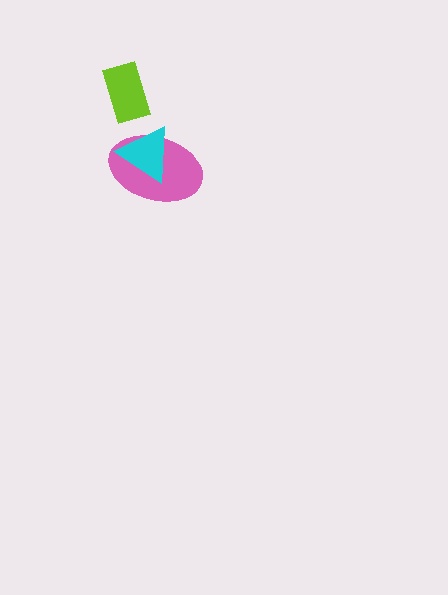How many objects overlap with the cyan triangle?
1 object overlaps with the cyan triangle.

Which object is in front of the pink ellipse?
The cyan triangle is in front of the pink ellipse.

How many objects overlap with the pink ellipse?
1 object overlaps with the pink ellipse.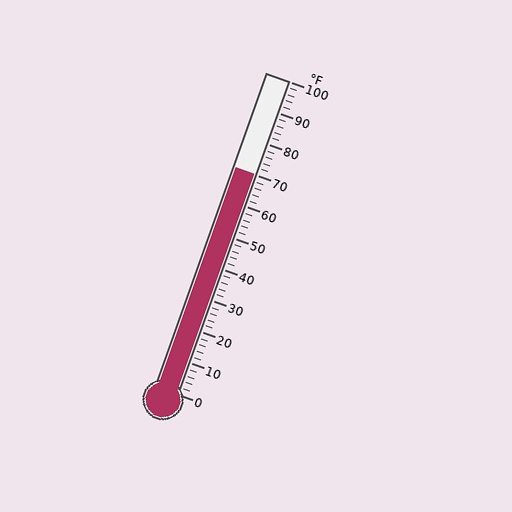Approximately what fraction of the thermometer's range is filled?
The thermometer is filled to approximately 70% of its range.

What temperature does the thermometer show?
The thermometer shows approximately 70°F.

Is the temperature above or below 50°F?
The temperature is above 50°F.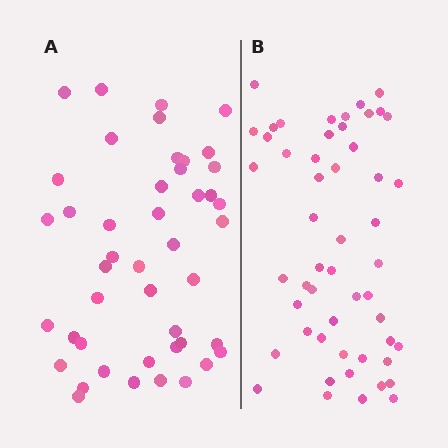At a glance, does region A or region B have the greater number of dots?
Region B (the right region) has more dots.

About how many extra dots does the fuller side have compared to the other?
Region B has roughly 8 or so more dots than region A.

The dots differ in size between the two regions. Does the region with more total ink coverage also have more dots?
No. Region A has more total ink coverage because its dots are larger, but region B actually contains more individual dots. Total area can be misleading — the number of items is what matters here.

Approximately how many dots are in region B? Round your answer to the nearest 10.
About 50 dots. (The exact count is 52, which rounds to 50.)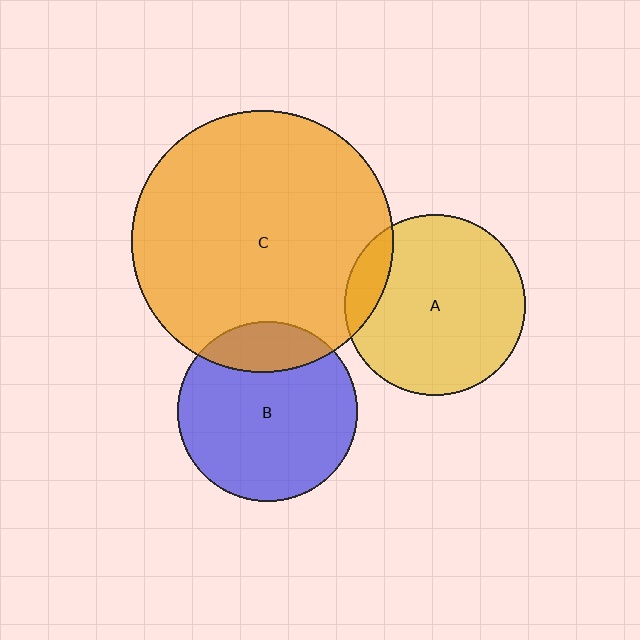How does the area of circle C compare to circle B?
Approximately 2.1 times.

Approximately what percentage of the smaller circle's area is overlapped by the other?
Approximately 10%.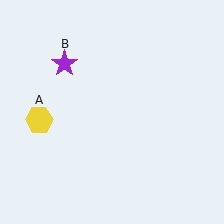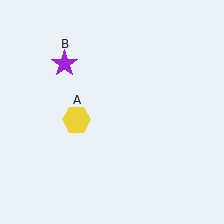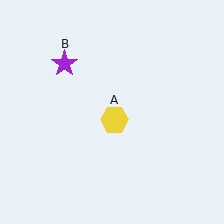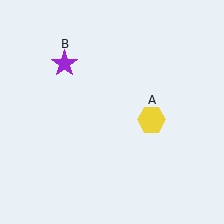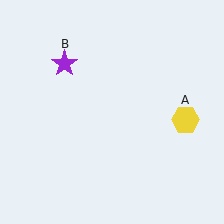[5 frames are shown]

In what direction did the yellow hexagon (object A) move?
The yellow hexagon (object A) moved right.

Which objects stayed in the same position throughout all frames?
Purple star (object B) remained stationary.